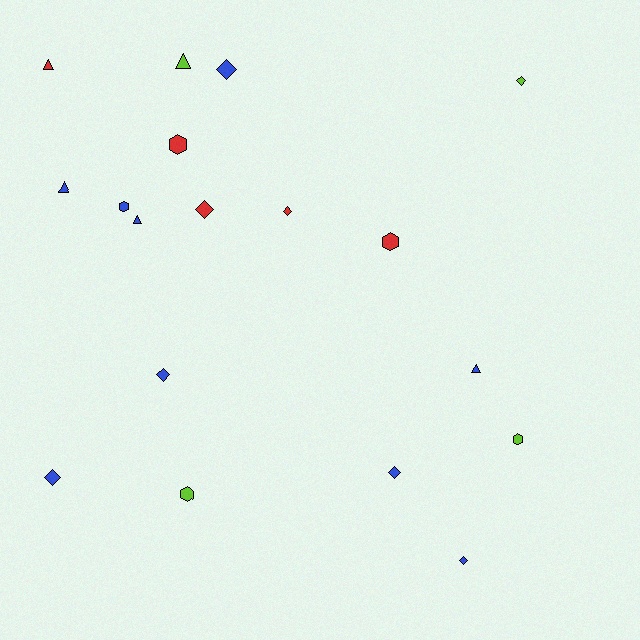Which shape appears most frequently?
Diamond, with 8 objects.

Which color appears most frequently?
Blue, with 9 objects.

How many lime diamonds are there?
There is 1 lime diamond.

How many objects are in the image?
There are 18 objects.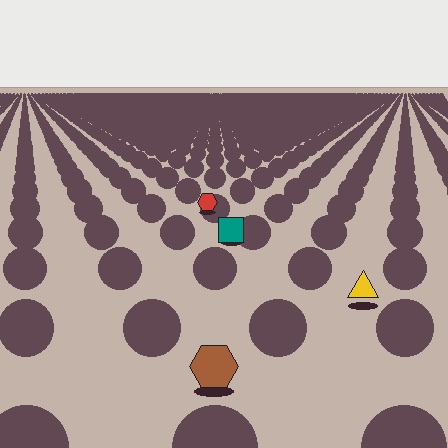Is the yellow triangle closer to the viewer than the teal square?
Yes. The yellow triangle is closer — you can tell from the texture gradient: the ground texture is coarser near it.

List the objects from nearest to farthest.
From nearest to farthest: the brown hexagon, the yellow triangle, the teal square, the red hexagon.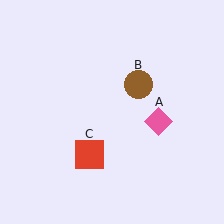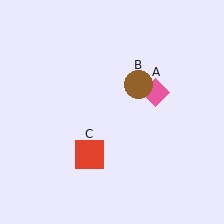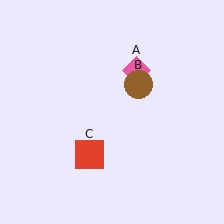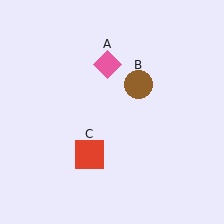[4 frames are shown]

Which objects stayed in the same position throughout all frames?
Brown circle (object B) and red square (object C) remained stationary.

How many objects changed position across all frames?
1 object changed position: pink diamond (object A).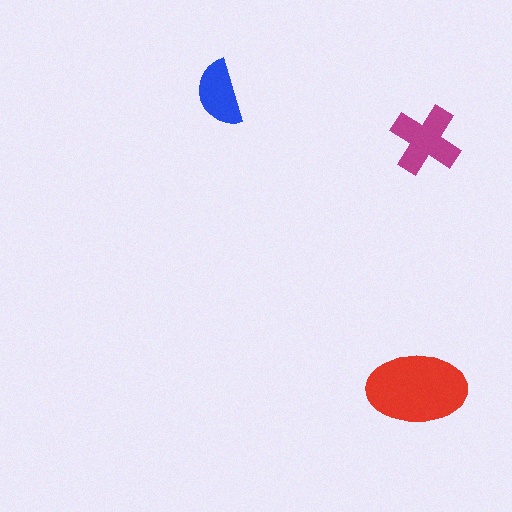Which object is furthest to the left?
The blue semicircle is leftmost.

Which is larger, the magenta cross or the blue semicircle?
The magenta cross.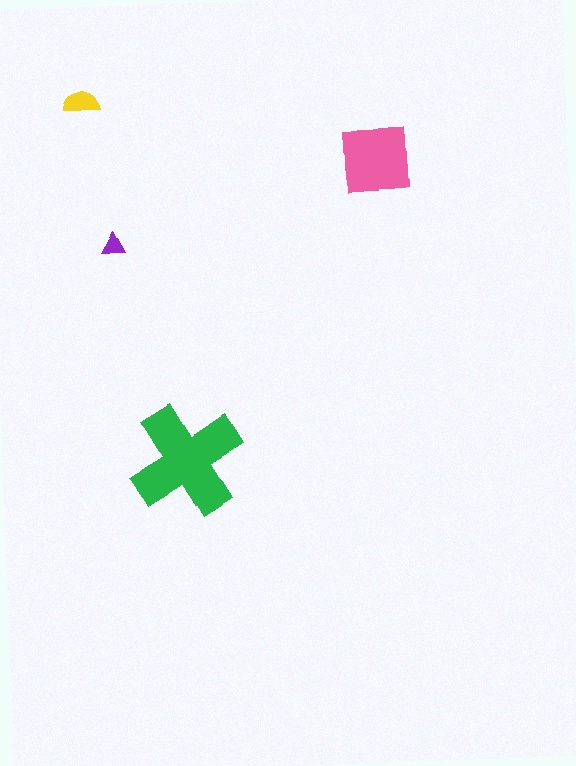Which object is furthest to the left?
The yellow semicircle is leftmost.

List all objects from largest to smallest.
The green cross, the pink square, the yellow semicircle, the purple triangle.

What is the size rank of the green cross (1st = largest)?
1st.